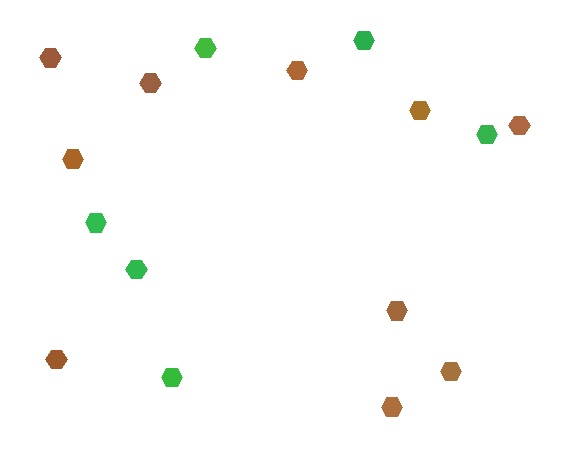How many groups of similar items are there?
There are 2 groups: one group of brown hexagons (10) and one group of green hexagons (6).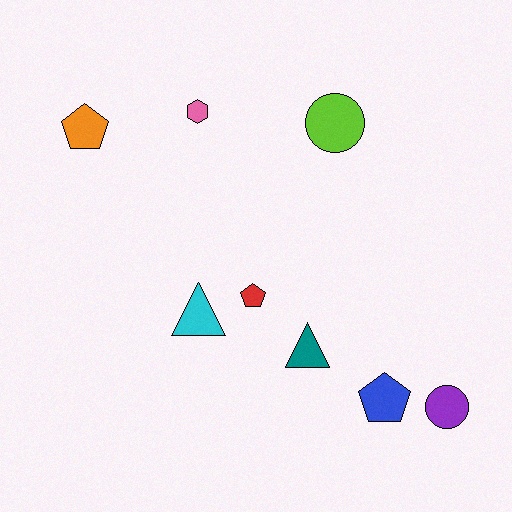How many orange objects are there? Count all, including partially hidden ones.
There is 1 orange object.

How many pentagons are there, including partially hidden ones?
There are 3 pentagons.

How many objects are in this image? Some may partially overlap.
There are 8 objects.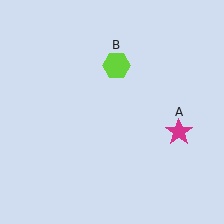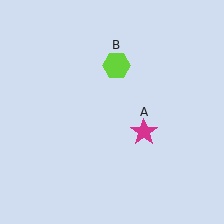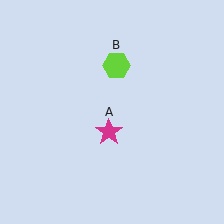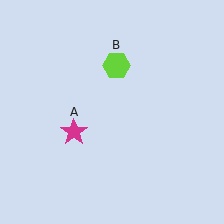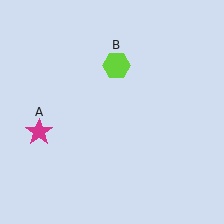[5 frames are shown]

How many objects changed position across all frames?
1 object changed position: magenta star (object A).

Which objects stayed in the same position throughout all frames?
Lime hexagon (object B) remained stationary.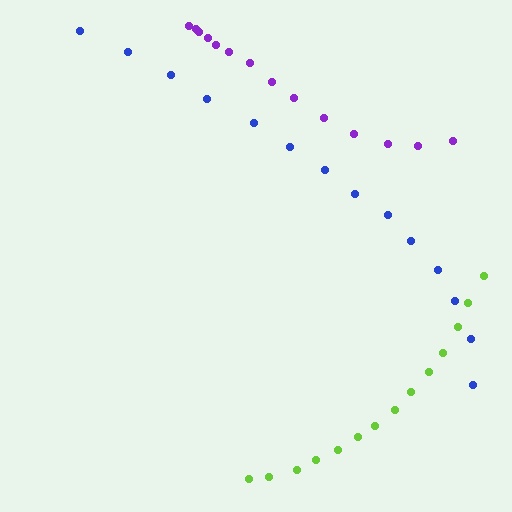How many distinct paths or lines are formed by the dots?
There are 3 distinct paths.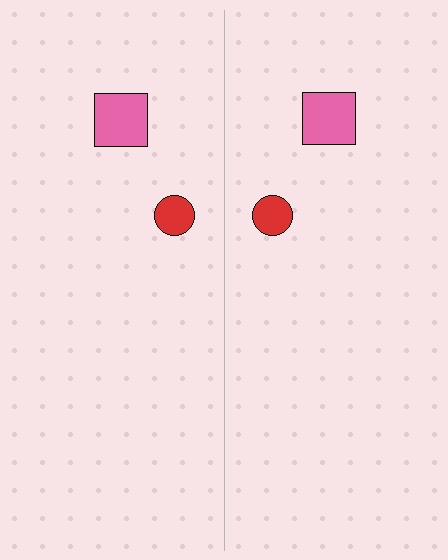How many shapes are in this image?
There are 4 shapes in this image.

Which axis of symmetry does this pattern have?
The pattern has a vertical axis of symmetry running through the center of the image.